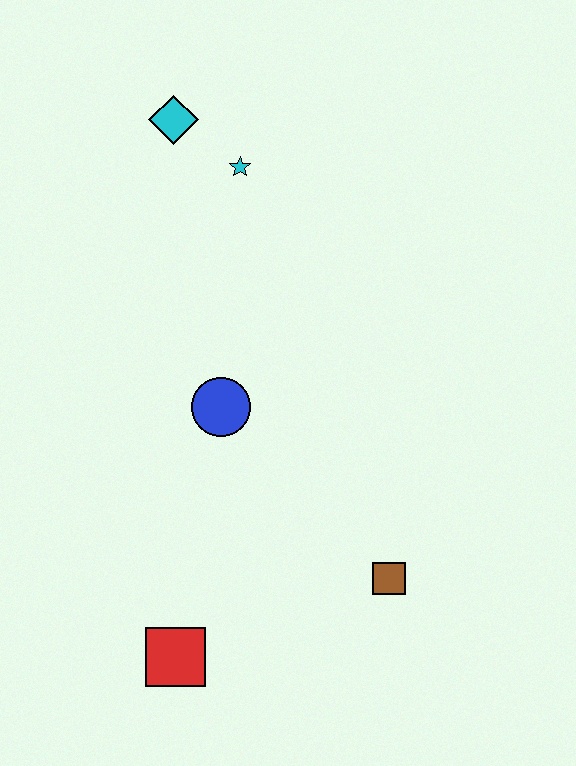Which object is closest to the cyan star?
The cyan diamond is closest to the cyan star.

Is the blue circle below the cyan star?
Yes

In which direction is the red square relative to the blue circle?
The red square is below the blue circle.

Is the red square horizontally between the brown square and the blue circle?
No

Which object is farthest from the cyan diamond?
The red square is farthest from the cyan diamond.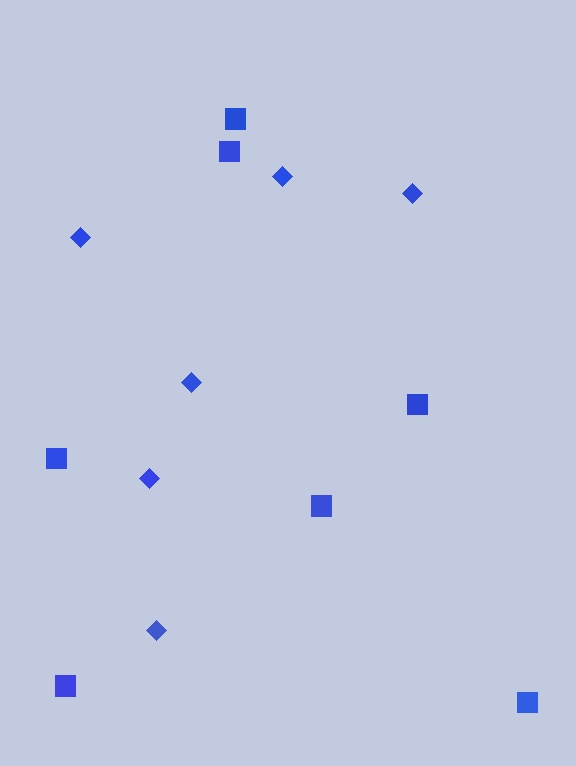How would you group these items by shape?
There are 2 groups: one group of diamonds (6) and one group of squares (7).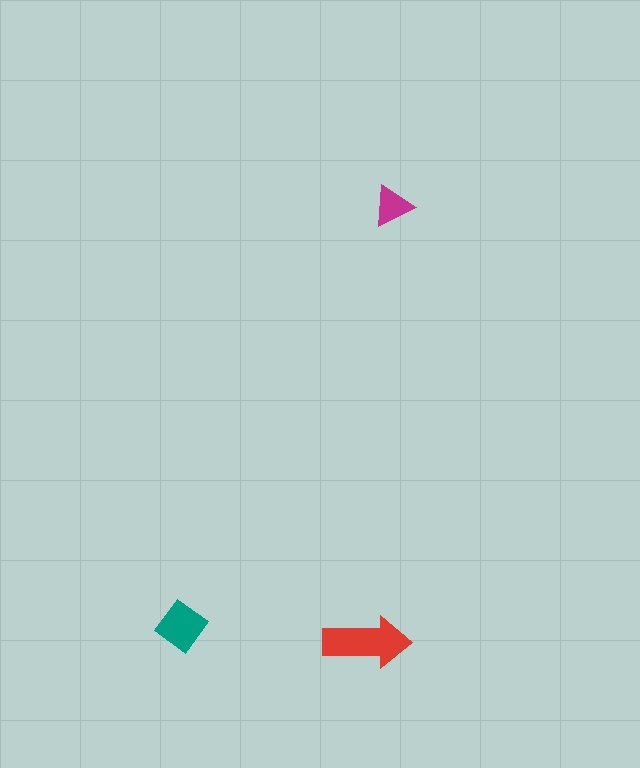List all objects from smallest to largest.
The magenta triangle, the teal diamond, the red arrow.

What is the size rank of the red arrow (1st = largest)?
1st.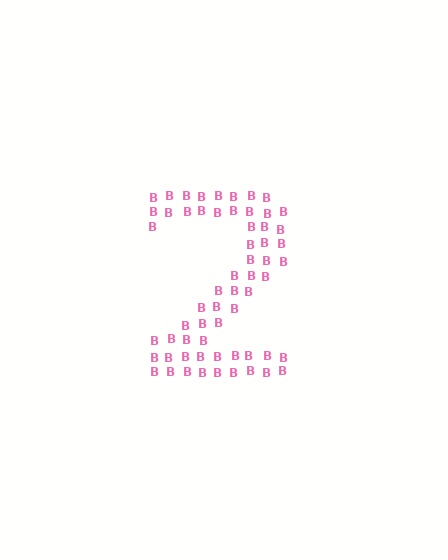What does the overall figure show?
The overall figure shows the digit 2.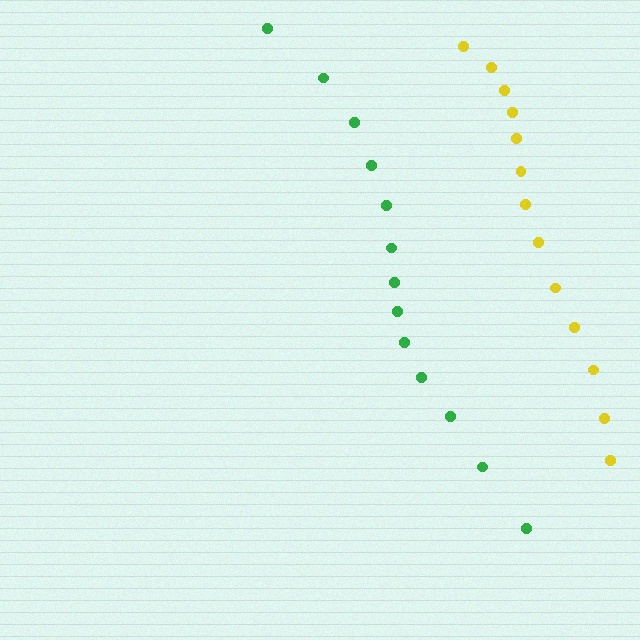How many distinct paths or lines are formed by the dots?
There are 2 distinct paths.